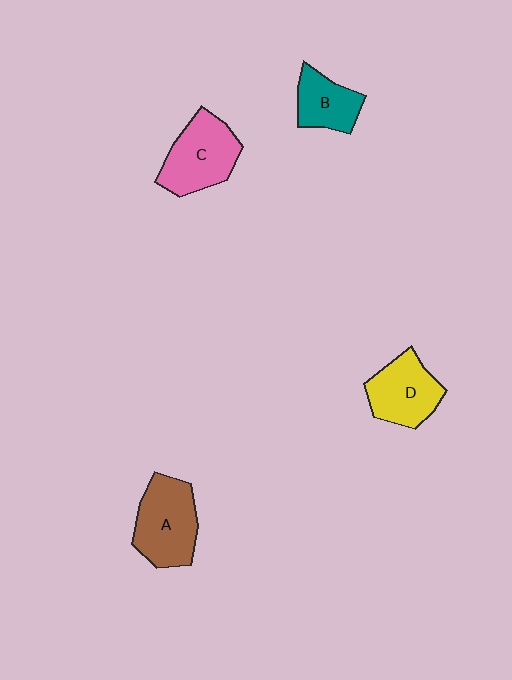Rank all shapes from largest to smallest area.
From largest to smallest: A (brown), C (pink), D (yellow), B (teal).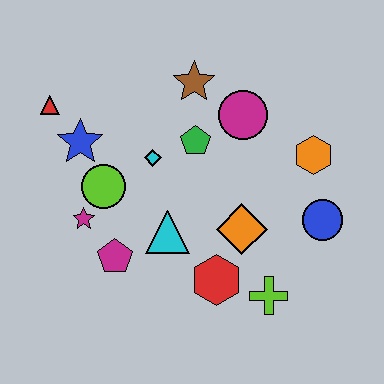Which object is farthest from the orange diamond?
The red triangle is farthest from the orange diamond.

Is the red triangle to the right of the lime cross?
No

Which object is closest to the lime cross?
The red hexagon is closest to the lime cross.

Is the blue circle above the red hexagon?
Yes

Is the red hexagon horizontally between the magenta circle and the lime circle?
Yes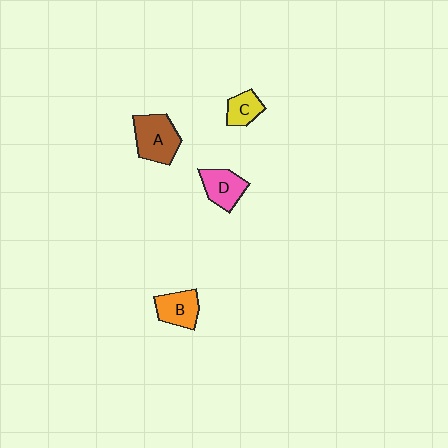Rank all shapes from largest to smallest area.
From largest to smallest: A (brown), D (pink), B (orange), C (yellow).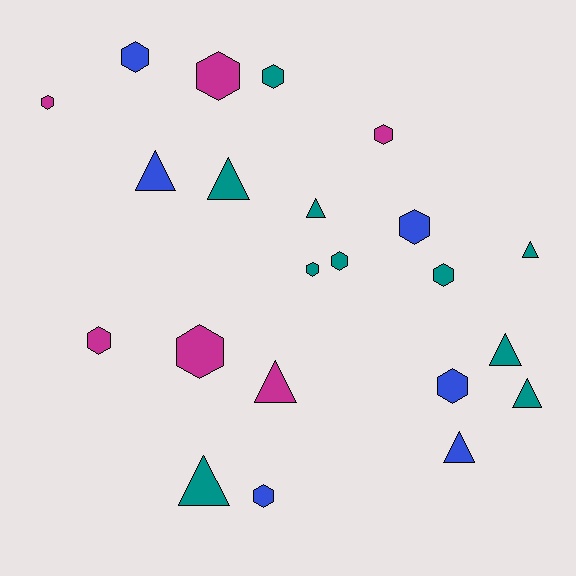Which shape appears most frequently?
Hexagon, with 13 objects.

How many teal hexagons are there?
There are 4 teal hexagons.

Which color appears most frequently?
Teal, with 10 objects.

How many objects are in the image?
There are 22 objects.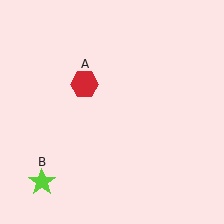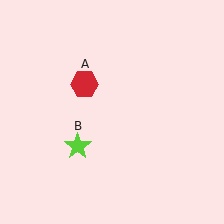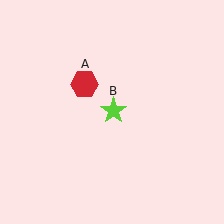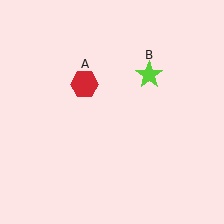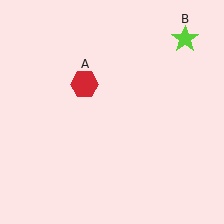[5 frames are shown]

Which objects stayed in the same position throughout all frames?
Red hexagon (object A) remained stationary.